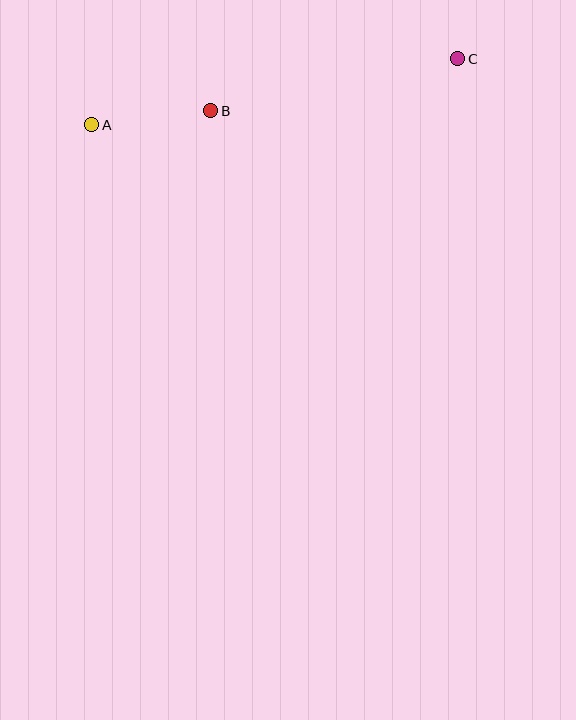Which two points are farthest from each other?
Points A and C are farthest from each other.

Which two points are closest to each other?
Points A and B are closest to each other.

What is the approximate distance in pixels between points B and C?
The distance between B and C is approximately 252 pixels.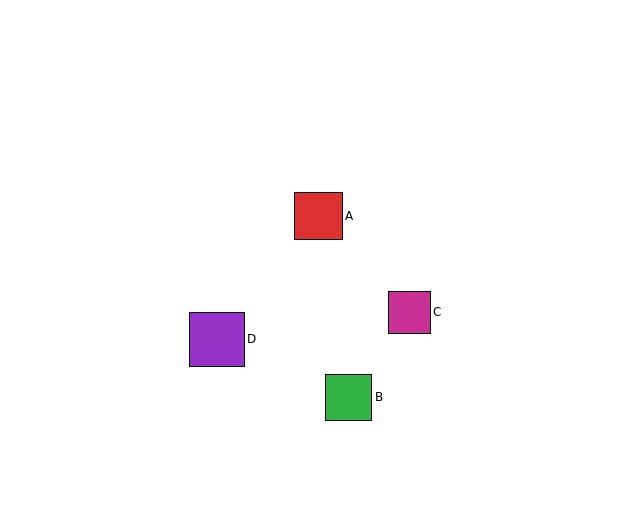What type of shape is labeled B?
Shape B is a green square.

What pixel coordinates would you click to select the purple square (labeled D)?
Click at (217, 339) to select the purple square D.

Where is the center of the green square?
The center of the green square is at (348, 397).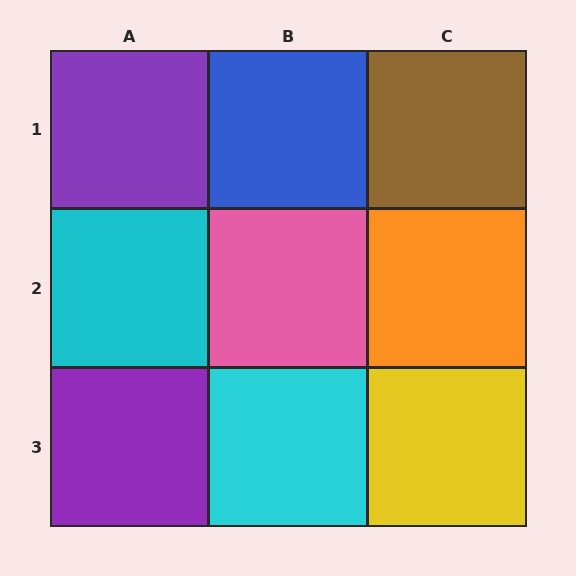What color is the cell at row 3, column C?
Yellow.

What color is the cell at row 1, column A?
Purple.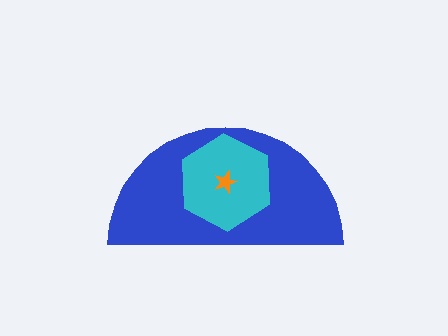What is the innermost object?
The orange star.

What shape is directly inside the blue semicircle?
The cyan hexagon.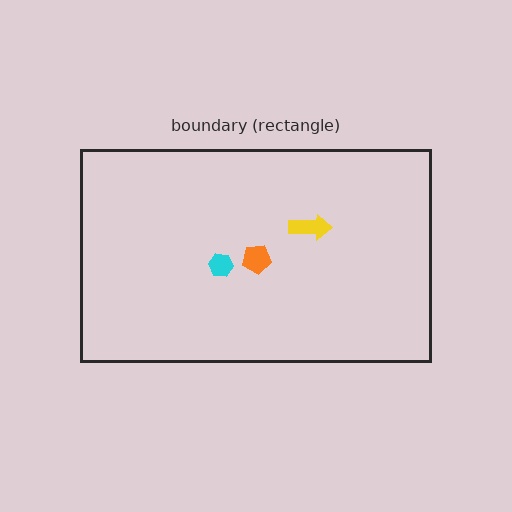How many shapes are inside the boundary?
3 inside, 0 outside.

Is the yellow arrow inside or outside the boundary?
Inside.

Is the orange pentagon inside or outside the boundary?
Inside.